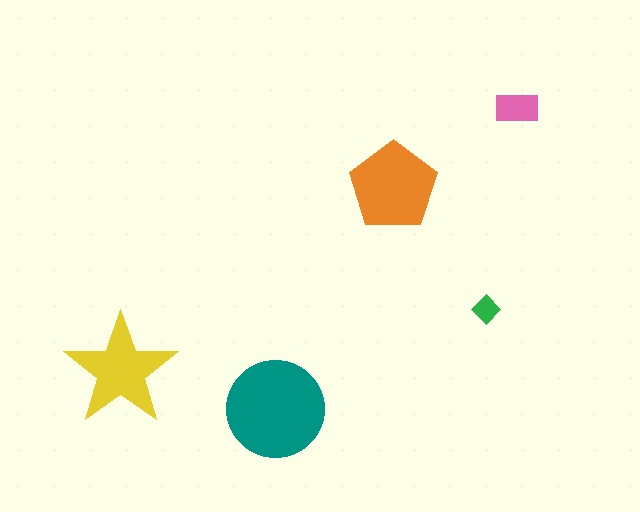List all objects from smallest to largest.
The green diamond, the pink rectangle, the yellow star, the orange pentagon, the teal circle.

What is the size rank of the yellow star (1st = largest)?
3rd.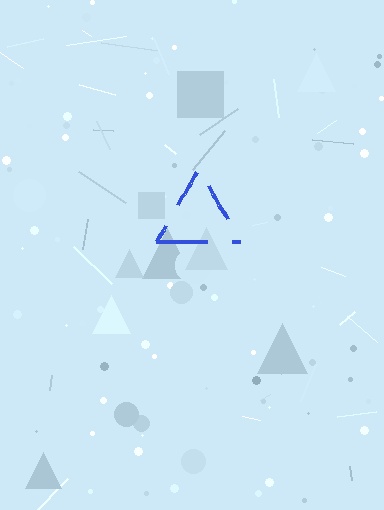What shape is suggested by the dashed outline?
The dashed outline suggests a triangle.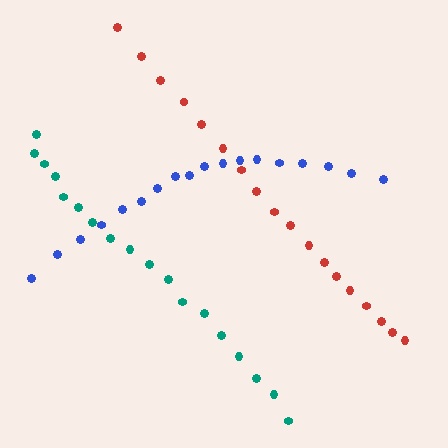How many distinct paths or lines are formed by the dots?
There are 3 distinct paths.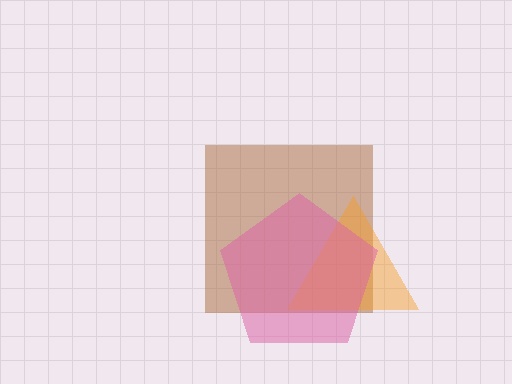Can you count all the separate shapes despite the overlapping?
Yes, there are 3 separate shapes.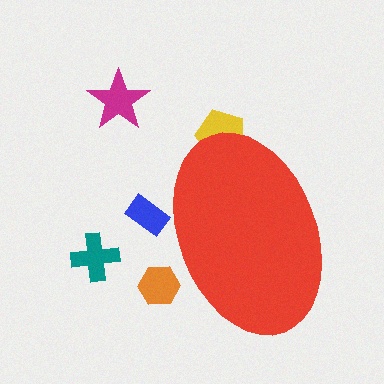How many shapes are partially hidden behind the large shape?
3 shapes are partially hidden.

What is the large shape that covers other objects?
A red ellipse.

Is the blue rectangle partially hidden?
Yes, the blue rectangle is partially hidden behind the red ellipse.